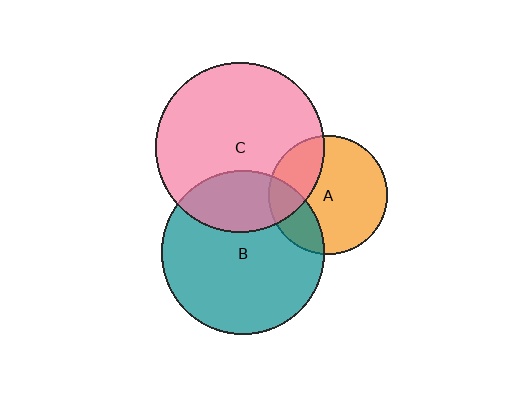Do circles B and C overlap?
Yes.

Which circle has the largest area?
Circle C (pink).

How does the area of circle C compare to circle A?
Approximately 2.0 times.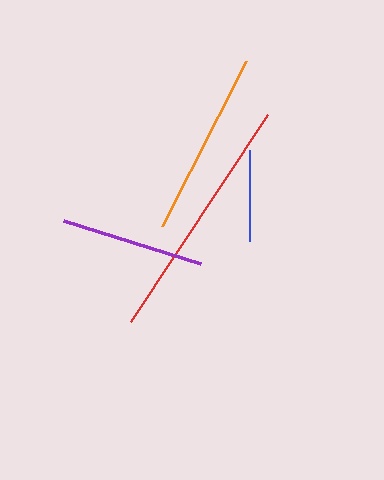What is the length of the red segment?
The red segment is approximately 248 pixels long.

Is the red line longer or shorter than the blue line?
The red line is longer than the blue line.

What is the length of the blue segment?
The blue segment is approximately 91 pixels long.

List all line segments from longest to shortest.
From longest to shortest: red, orange, purple, blue.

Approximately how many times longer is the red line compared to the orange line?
The red line is approximately 1.3 times the length of the orange line.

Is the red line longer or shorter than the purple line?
The red line is longer than the purple line.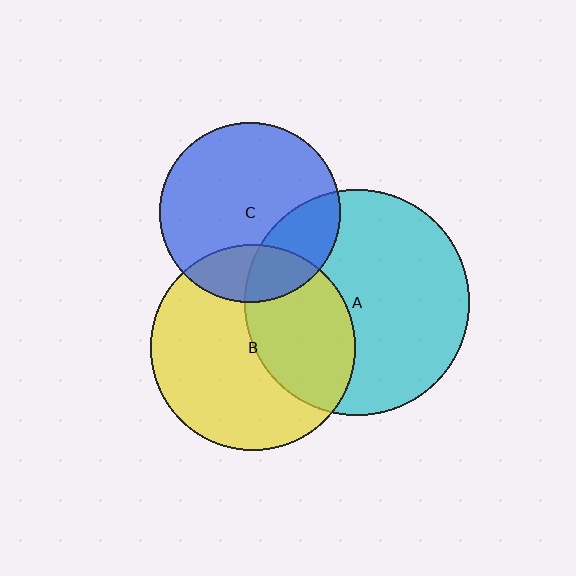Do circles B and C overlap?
Yes.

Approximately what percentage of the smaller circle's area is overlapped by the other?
Approximately 20%.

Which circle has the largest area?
Circle A (cyan).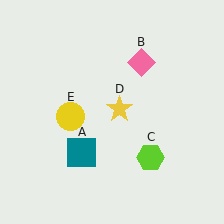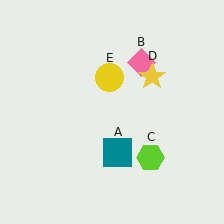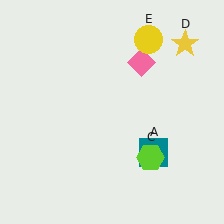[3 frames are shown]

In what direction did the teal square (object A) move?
The teal square (object A) moved right.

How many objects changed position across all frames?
3 objects changed position: teal square (object A), yellow star (object D), yellow circle (object E).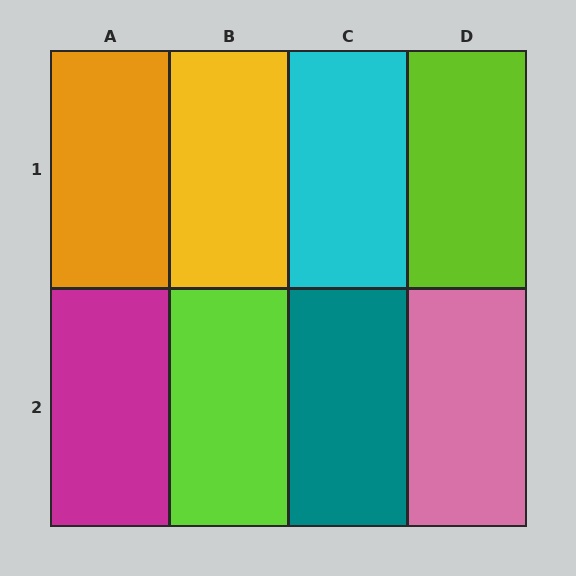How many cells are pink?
1 cell is pink.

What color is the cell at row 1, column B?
Yellow.